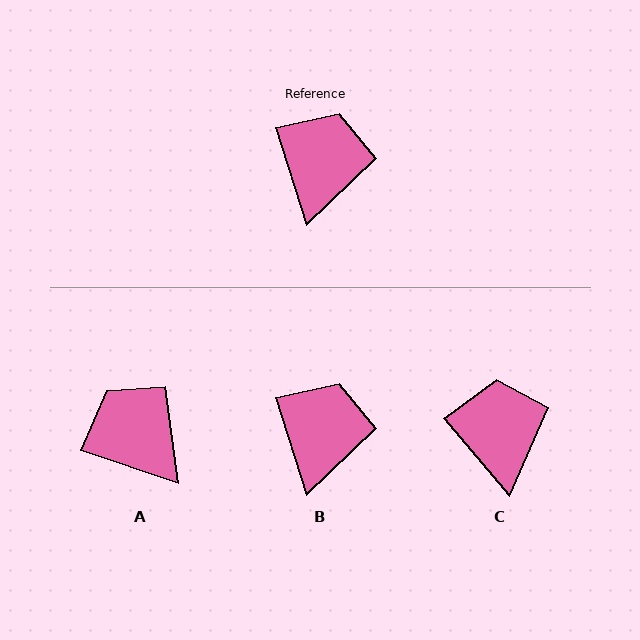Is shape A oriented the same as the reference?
No, it is off by about 54 degrees.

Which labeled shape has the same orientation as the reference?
B.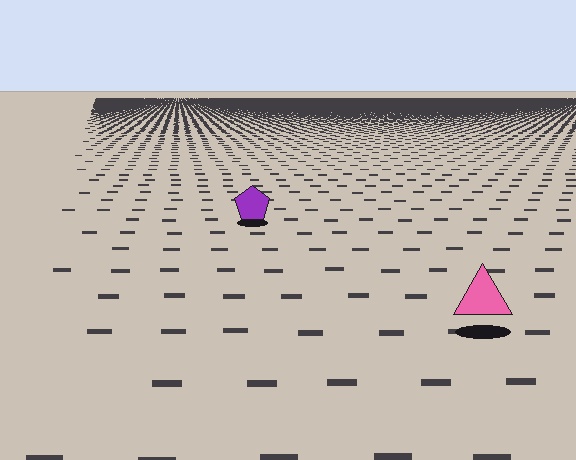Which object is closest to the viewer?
The pink triangle is closest. The texture marks near it are larger and more spread out.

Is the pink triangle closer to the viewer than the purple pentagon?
Yes. The pink triangle is closer — you can tell from the texture gradient: the ground texture is coarser near it.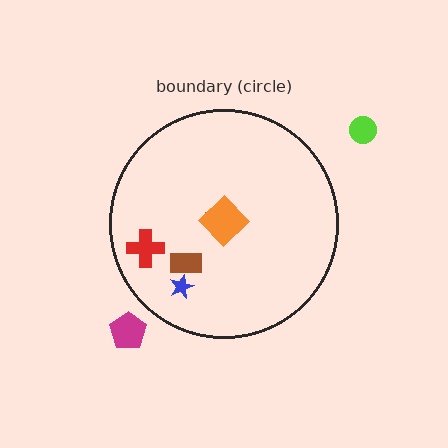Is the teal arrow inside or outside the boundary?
Inside.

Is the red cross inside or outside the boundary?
Inside.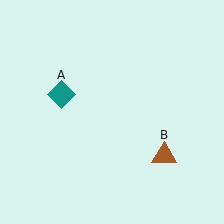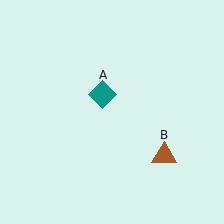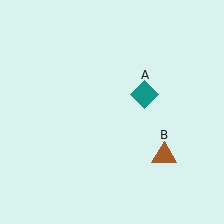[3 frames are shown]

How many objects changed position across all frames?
1 object changed position: teal diamond (object A).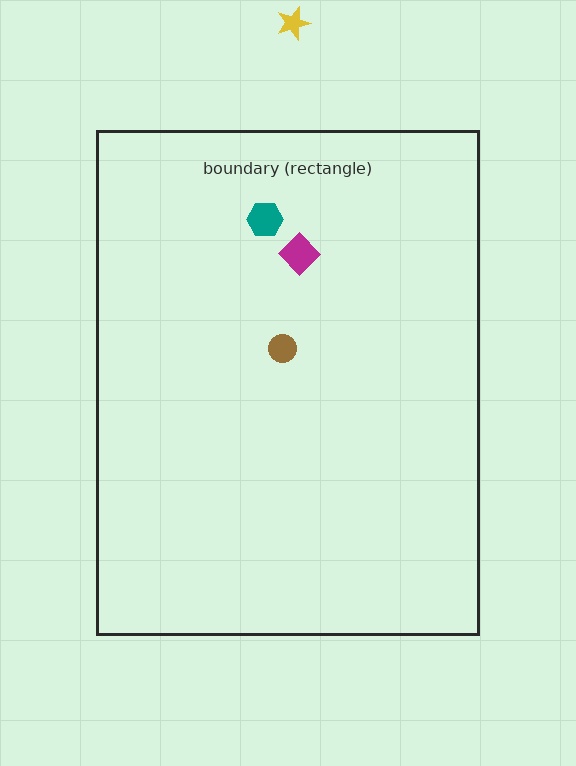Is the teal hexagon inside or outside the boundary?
Inside.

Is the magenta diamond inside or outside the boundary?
Inside.